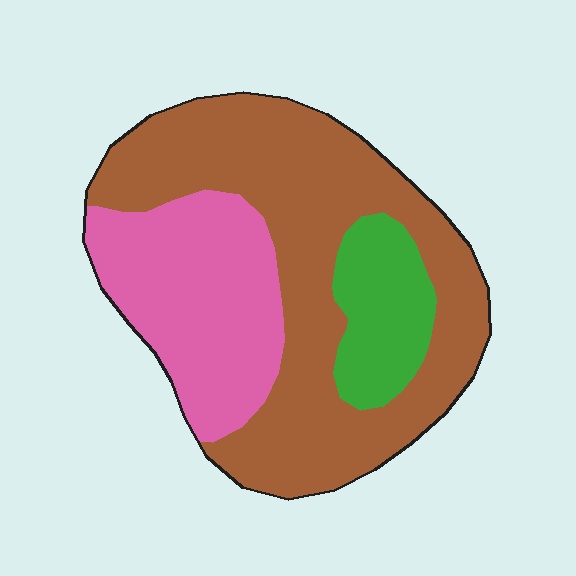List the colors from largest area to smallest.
From largest to smallest: brown, pink, green.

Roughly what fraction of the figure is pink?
Pink takes up about one quarter (1/4) of the figure.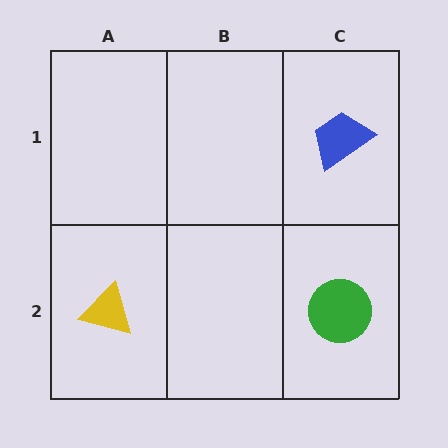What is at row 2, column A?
A yellow triangle.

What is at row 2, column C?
A green circle.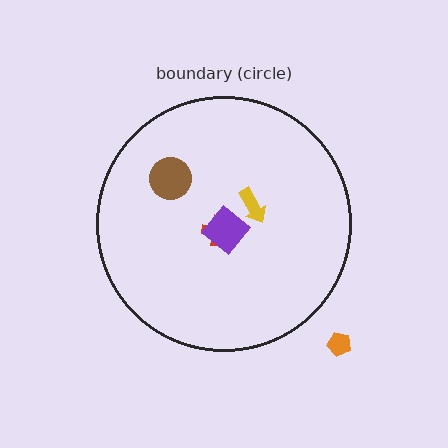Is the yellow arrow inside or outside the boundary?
Inside.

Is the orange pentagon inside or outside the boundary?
Outside.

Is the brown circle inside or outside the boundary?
Inside.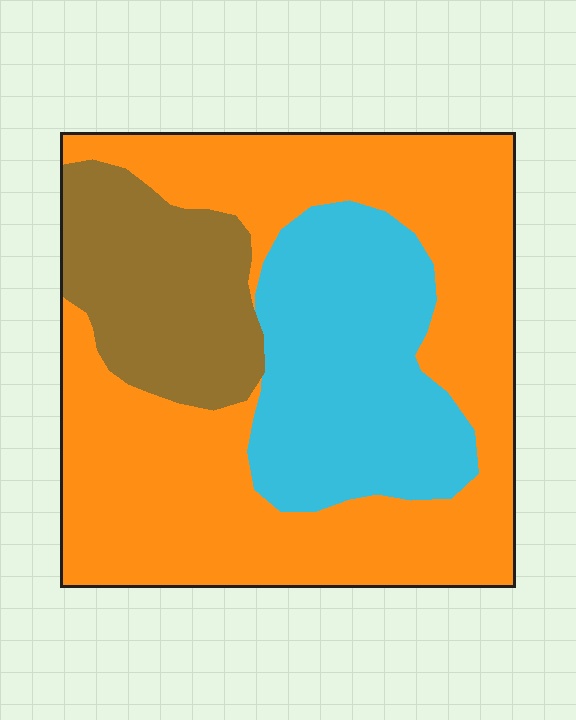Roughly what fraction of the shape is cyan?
Cyan covers around 25% of the shape.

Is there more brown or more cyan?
Cyan.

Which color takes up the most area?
Orange, at roughly 55%.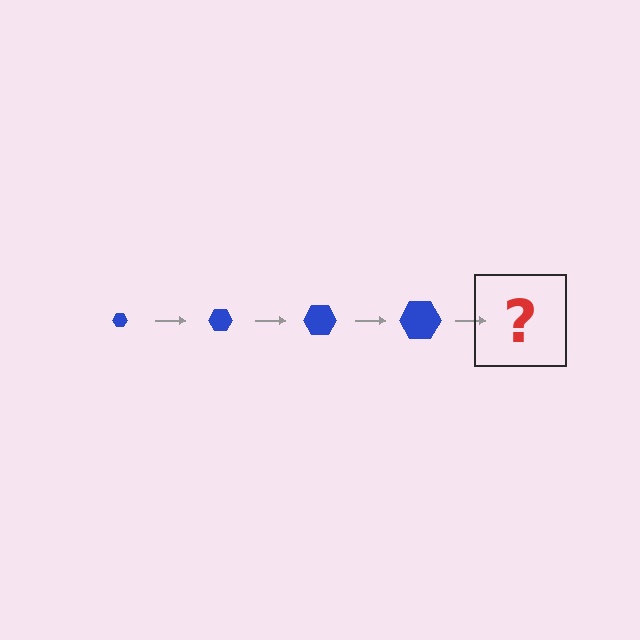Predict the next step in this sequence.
The next step is a blue hexagon, larger than the previous one.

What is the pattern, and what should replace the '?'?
The pattern is that the hexagon gets progressively larger each step. The '?' should be a blue hexagon, larger than the previous one.